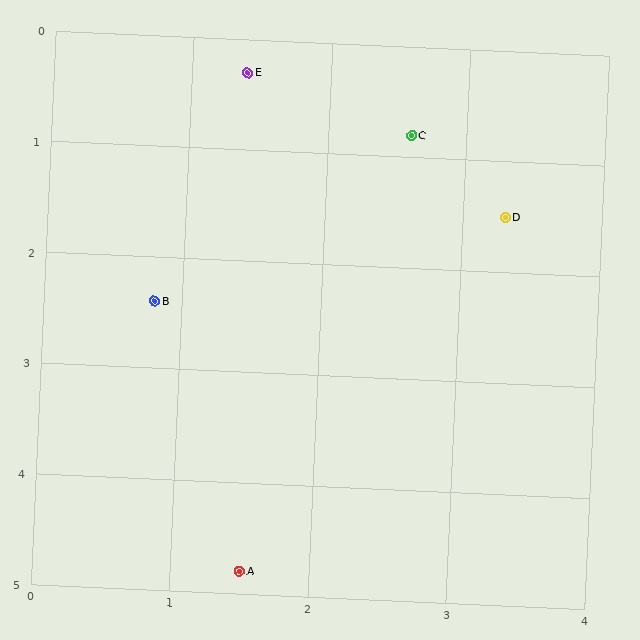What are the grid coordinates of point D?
Point D is at approximately (3.3, 1.5).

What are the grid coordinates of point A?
Point A is at approximately (1.5, 4.8).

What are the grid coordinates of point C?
Point C is at approximately (2.6, 0.8).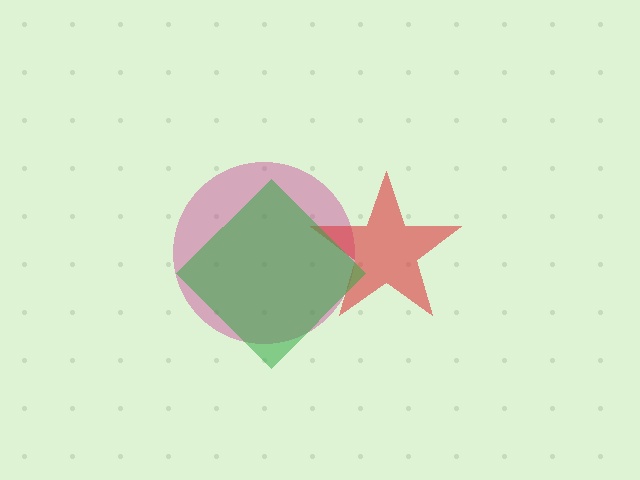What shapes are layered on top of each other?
The layered shapes are: a magenta circle, a red star, a green diamond.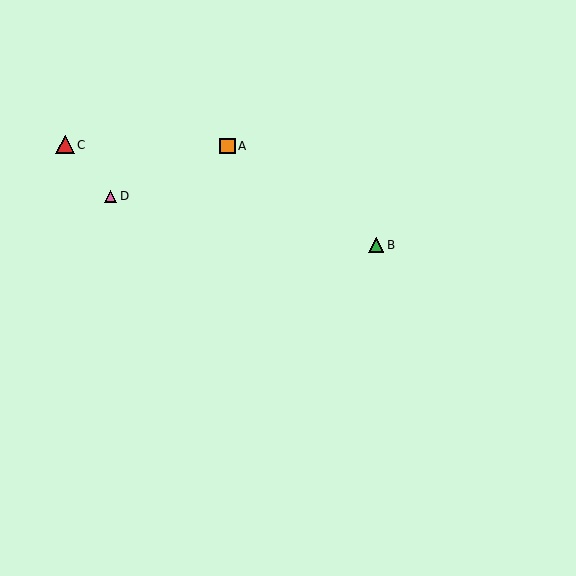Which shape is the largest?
The red triangle (labeled C) is the largest.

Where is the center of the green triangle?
The center of the green triangle is at (376, 245).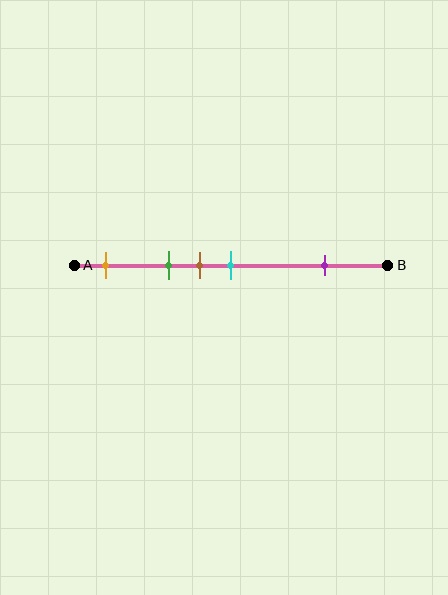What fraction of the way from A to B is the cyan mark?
The cyan mark is approximately 50% (0.5) of the way from A to B.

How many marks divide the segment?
There are 5 marks dividing the segment.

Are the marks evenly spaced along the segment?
No, the marks are not evenly spaced.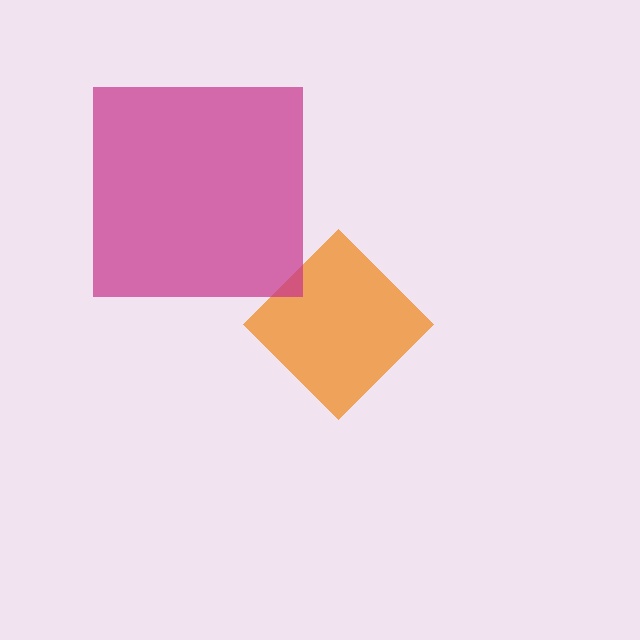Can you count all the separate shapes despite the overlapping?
Yes, there are 2 separate shapes.